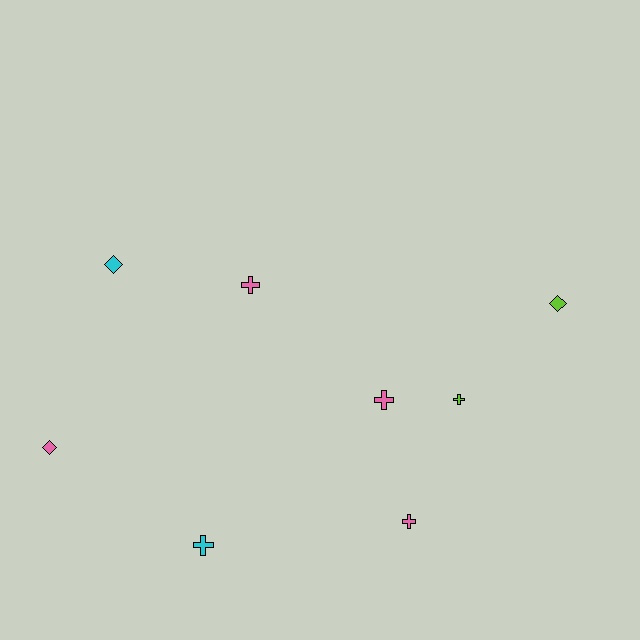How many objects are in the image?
There are 8 objects.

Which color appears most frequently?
Pink, with 4 objects.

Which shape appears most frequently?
Cross, with 5 objects.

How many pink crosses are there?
There are 3 pink crosses.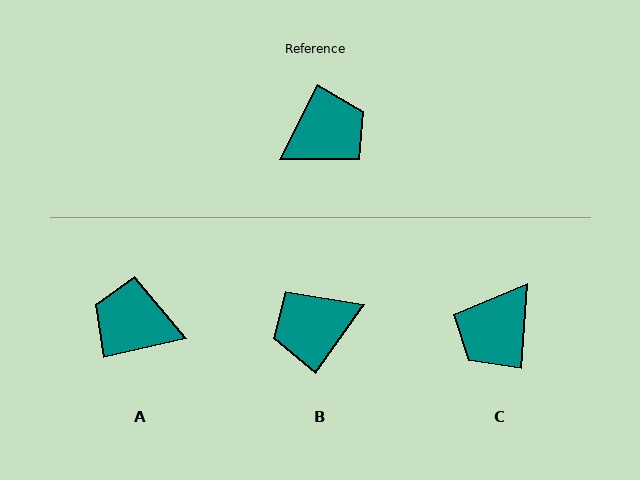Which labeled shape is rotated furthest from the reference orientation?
B, about 171 degrees away.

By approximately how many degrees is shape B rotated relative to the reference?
Approximately 171 degrees counter-clockwise.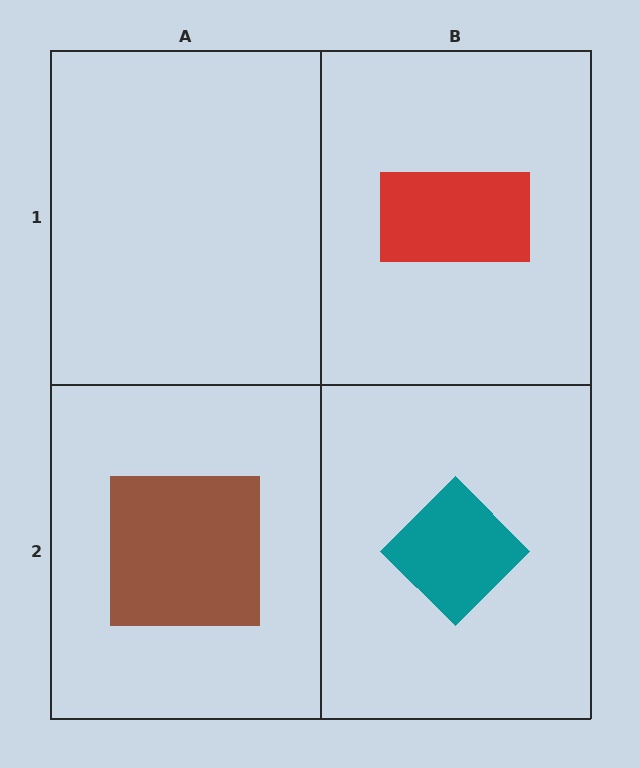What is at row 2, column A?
A brown square.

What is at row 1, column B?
A red rectangle.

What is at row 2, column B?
A teal diamond.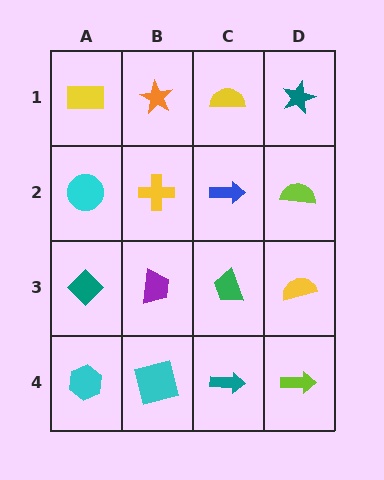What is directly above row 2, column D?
A teal star.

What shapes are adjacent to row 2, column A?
A yellow rectangle (row 1, column A), a teal diamond (row 3, column A), a yellow cross (row 2, column B).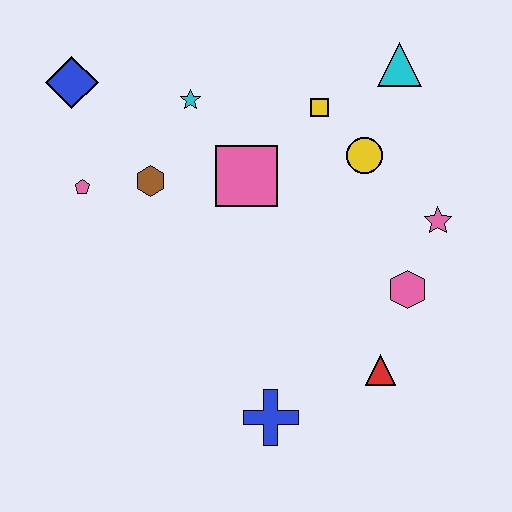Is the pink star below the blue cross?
No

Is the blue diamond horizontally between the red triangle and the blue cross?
No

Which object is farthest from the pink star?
The blue diamond is farthest from the pink star.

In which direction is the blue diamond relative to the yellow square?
The blue diamond is to the left of the yellow square.